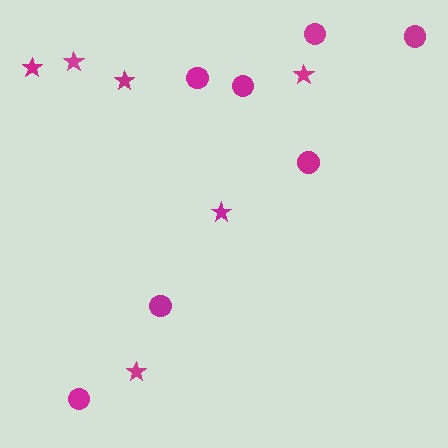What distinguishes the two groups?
There are 2 groups: one group of stars (6) and one group of circles (7).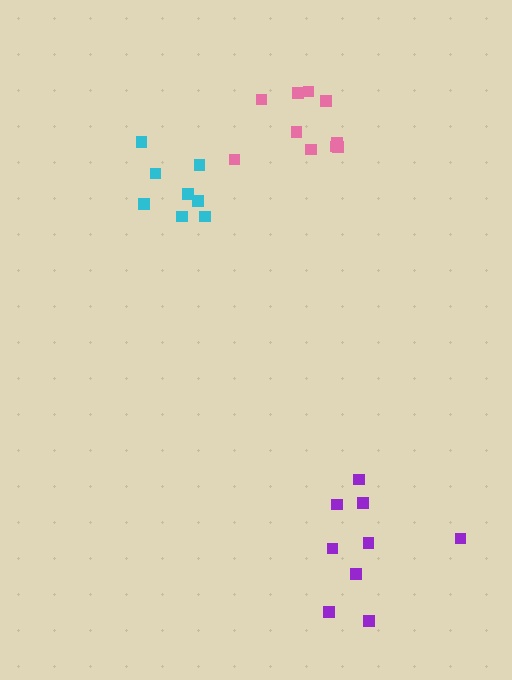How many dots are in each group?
Group 1: 10 dots, Group 2: 9 dots, Group 3: 8 dots (27 total).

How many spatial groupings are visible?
There are 3 spatial groupings.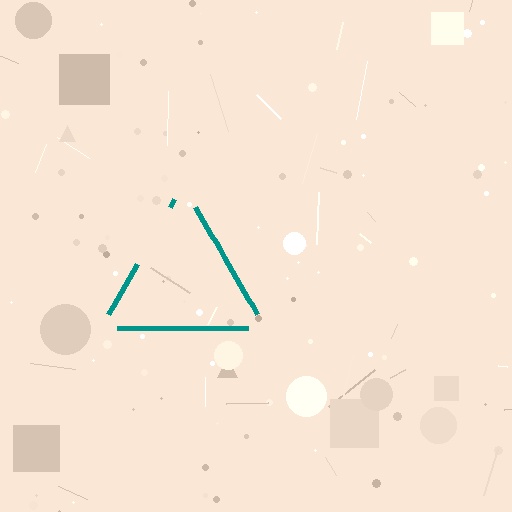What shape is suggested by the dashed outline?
The dashed outline suggests a triangle.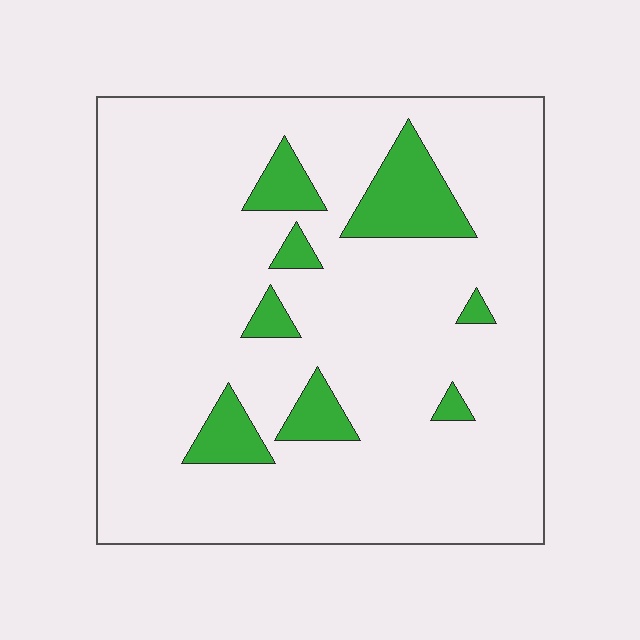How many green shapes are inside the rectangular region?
8.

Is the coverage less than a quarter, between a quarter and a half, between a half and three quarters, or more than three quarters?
Less than a quarter.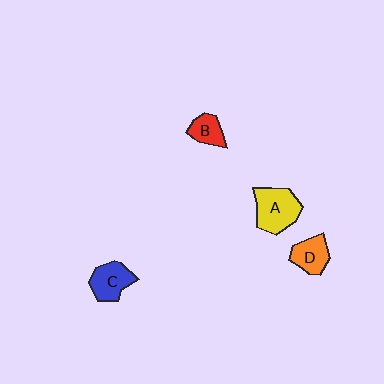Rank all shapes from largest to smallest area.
From largest to smallest: A (yellow), C (blue), D (orange), B (red).